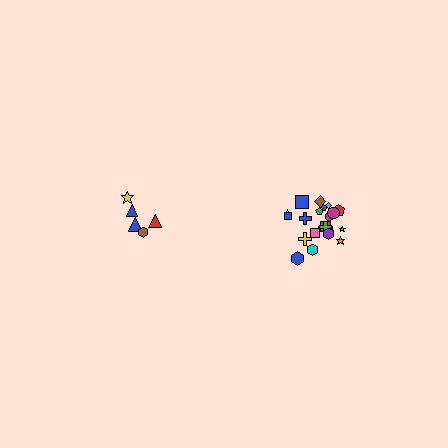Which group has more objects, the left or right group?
The right group.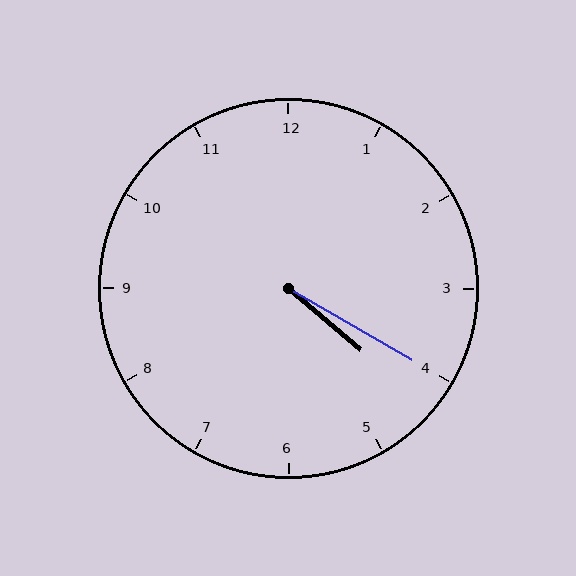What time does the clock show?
4:20.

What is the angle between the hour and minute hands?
Approximately 10 degrees.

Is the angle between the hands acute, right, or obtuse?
It is acute.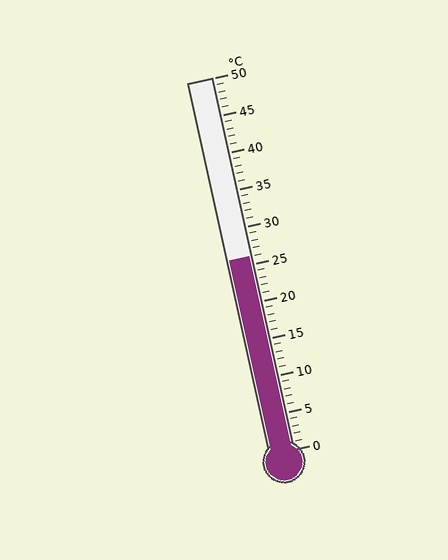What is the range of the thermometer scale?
The thermometer scale ranges from 0°C to 50°C.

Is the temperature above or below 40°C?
The temperature is below 40°C.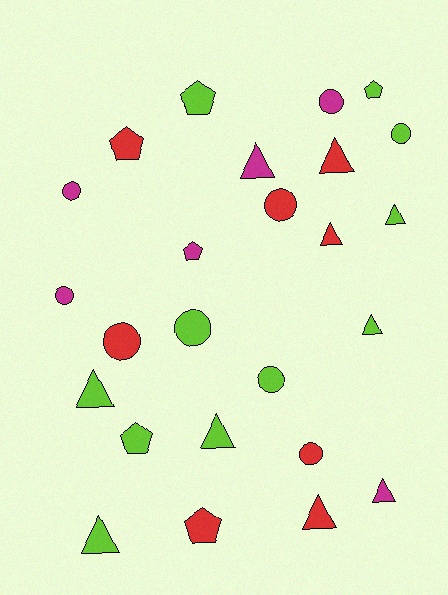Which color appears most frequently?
Lime, with 11 objects.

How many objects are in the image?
There are 25 objects.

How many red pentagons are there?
There are 2 red pentagons.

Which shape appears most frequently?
Triangle, with 10 objects.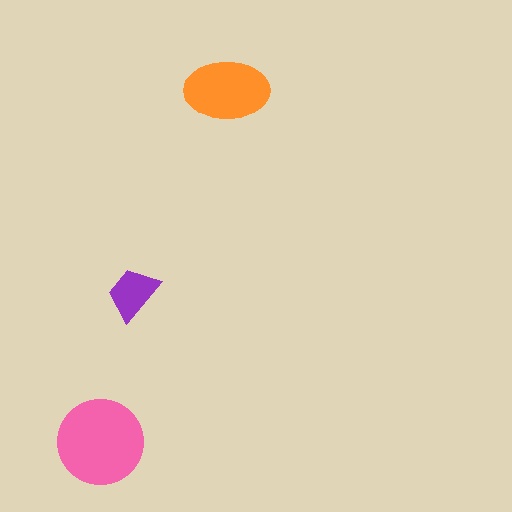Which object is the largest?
The pink circle.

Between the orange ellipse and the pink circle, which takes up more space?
The pink circle.